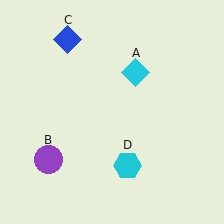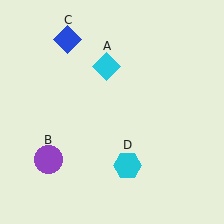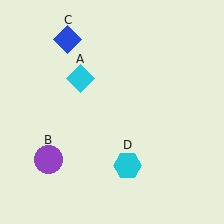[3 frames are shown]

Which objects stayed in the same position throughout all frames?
Purple circle (object B) and blue diamond (object C) and cyan hexagon (object D) remained stationary.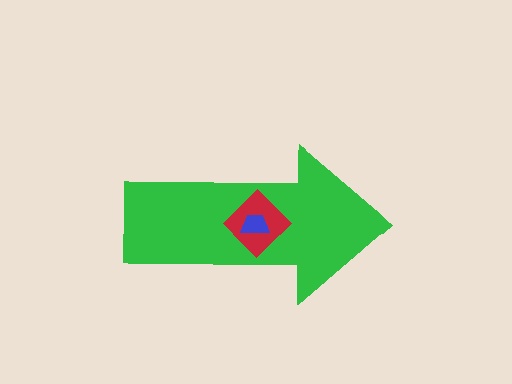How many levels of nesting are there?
3.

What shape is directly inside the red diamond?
The blue trapezoid.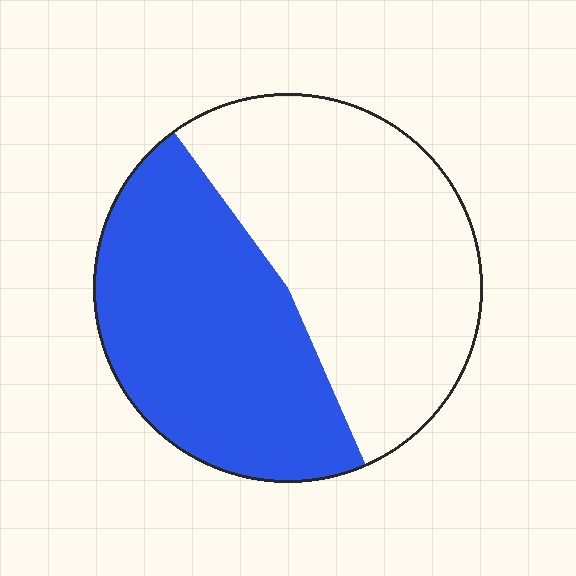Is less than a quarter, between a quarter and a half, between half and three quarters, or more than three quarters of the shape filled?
Between a quarter and a half.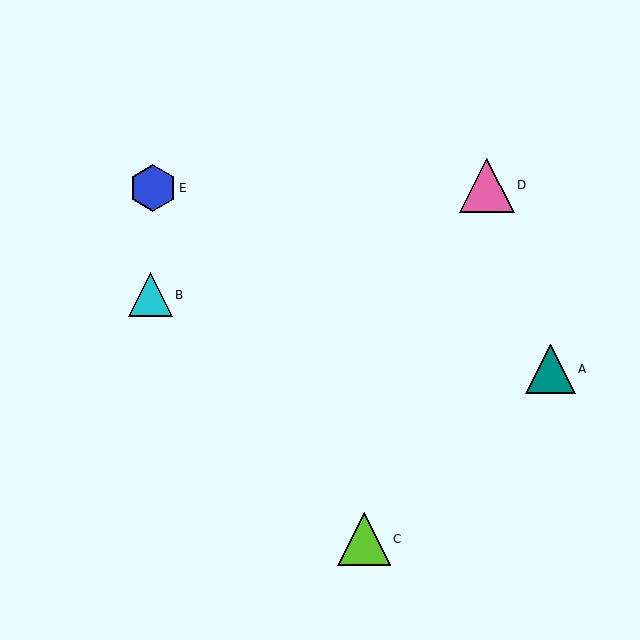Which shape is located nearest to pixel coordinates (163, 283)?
The cyan triangle (labeled B) at (150, 295) is nearest to that location.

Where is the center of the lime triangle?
The center of the lime triangle is at (364, 539).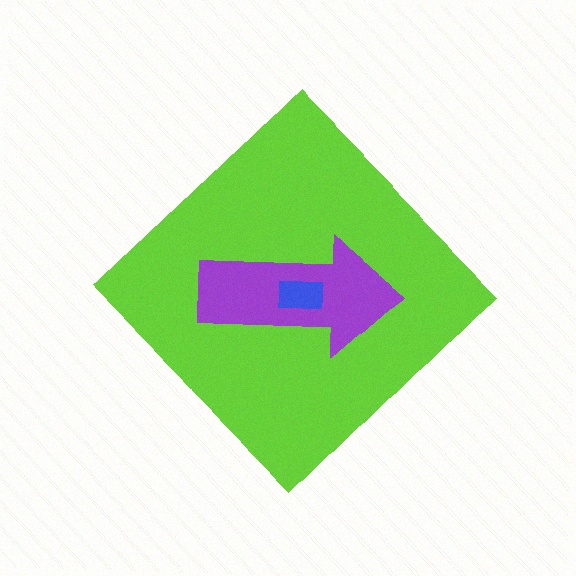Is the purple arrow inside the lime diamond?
Yes.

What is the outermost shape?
The lime diamond.